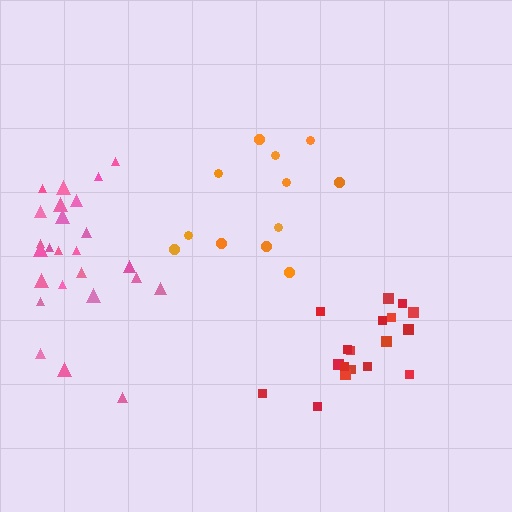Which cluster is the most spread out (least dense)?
Orange.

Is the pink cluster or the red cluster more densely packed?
Red.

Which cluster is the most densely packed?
Red.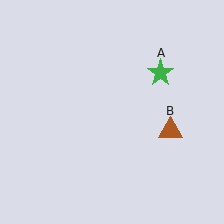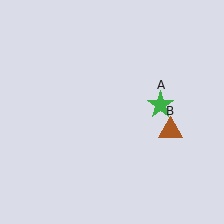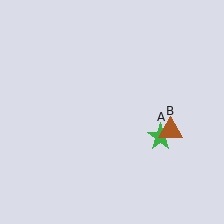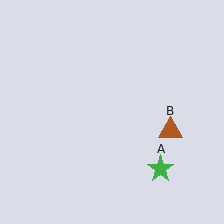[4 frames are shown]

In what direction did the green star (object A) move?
The green star (object A) moved down.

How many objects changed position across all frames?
1 object changed position: green star (object A).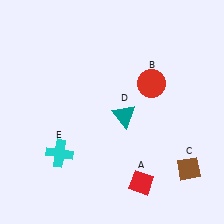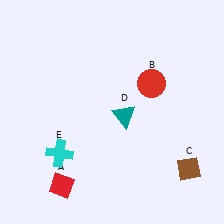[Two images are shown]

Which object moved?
The red diamond (A) moved left.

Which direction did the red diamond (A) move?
The red diamond (A) moved left.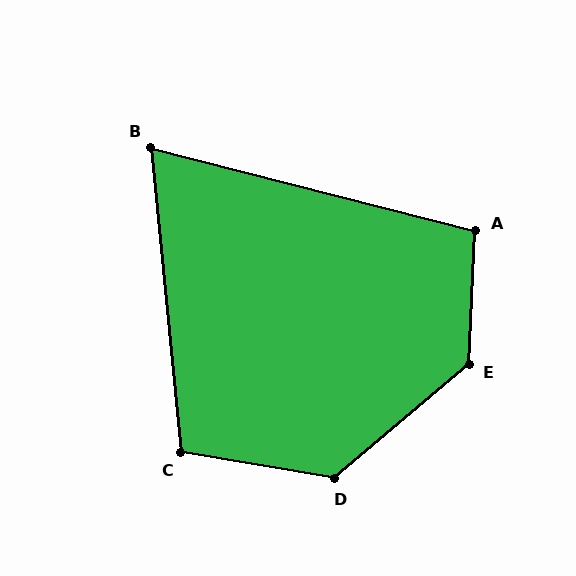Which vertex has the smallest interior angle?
B, at approximately 70 degrees.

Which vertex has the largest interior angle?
E, at approximately 133 degrees.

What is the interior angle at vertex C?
Approximately 105 degrees (obtuse).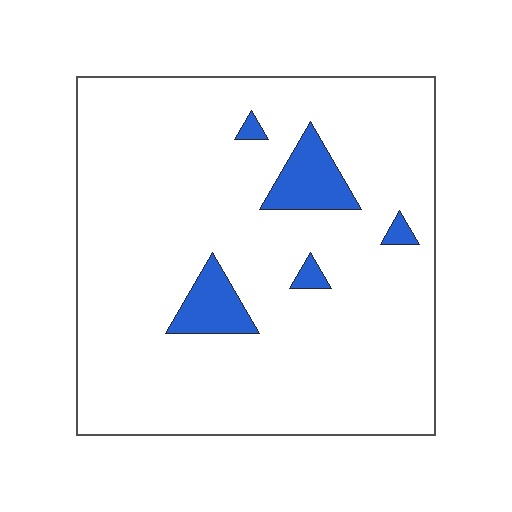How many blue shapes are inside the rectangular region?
5.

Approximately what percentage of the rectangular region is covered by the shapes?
Approximately 10%.